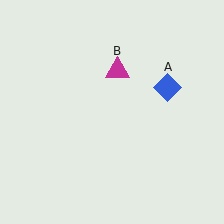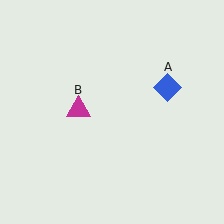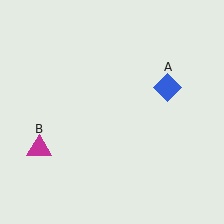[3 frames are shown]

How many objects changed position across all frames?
1 object changed position: magenta triangle (object B).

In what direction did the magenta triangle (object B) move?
The magenta triangle (object B) moved down and to the left.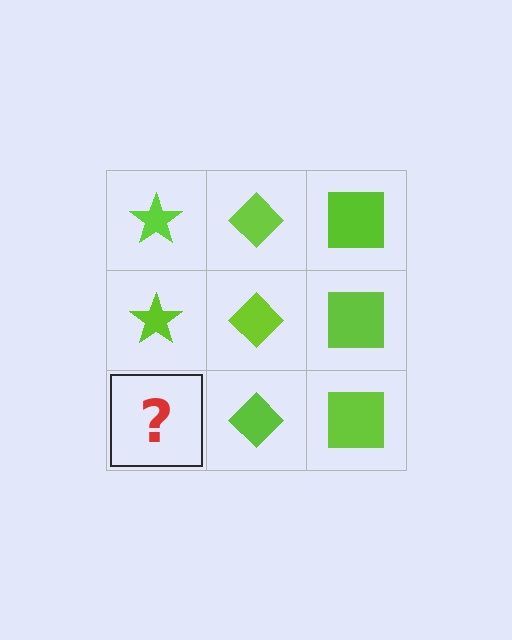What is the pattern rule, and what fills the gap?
The rule is that each column has a consistent shape. The gap should be filled with a lime star.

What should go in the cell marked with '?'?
The missing cell should contain a lime star.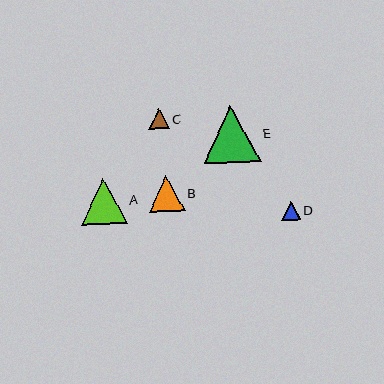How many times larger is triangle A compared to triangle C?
Triangle A is approximately 2.3 times the size of triangle C.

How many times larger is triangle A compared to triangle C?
Triangle A is approximately 2.3 times the size of triangle C.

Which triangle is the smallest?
Triangle D is the smallest with a size of approximately 19 pixels.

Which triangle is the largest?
Triangle E is the largest with a size of approximately 57 pixels.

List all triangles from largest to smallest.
From largest to smallest: E, A, B, C, D.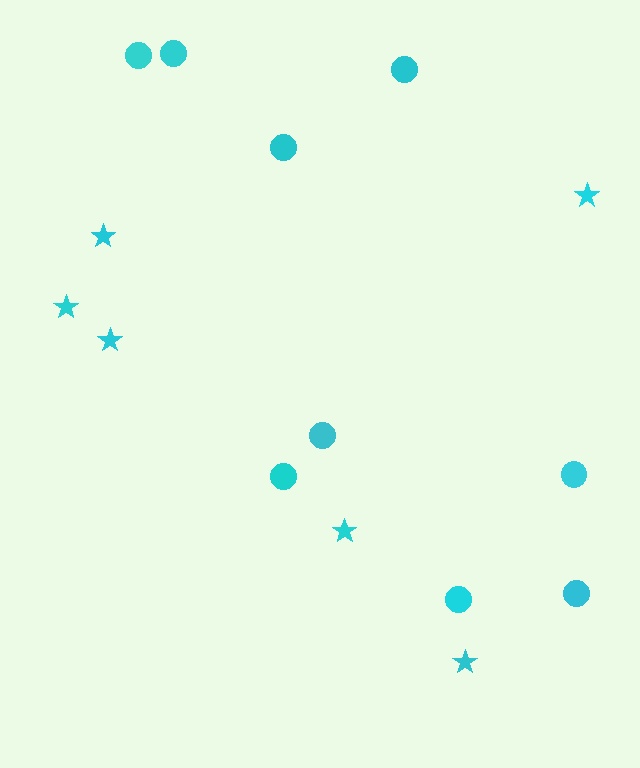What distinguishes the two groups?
There are 2 groups: one group of circles (9) and one group of stars (6).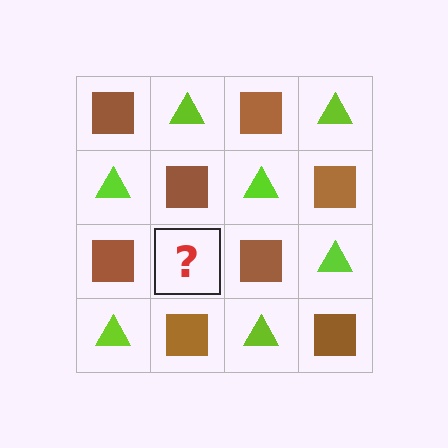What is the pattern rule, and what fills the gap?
The rule is that it alternates brown square and lime triangle in a checkerboard pattern. The gap should be filled with a lime triangle.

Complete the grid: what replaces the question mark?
The question mark should be replaced with a lime triangle.